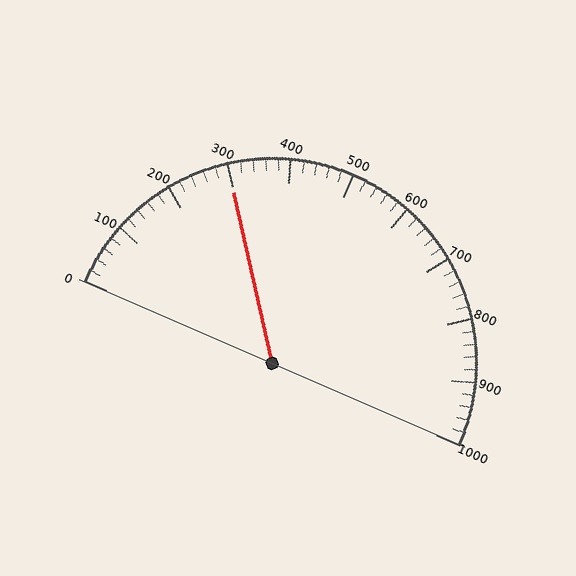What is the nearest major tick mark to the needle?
The nearest major tick mark is 300.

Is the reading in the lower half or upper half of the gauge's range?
The reading is in the lower half of the range (0 to 1000).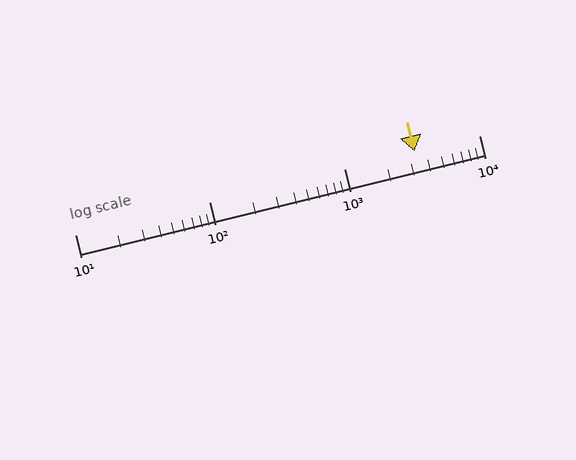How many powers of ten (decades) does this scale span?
The scale spans 3 decades, from 10 to 10000.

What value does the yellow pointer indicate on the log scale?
The pointer indicates approximately 3300.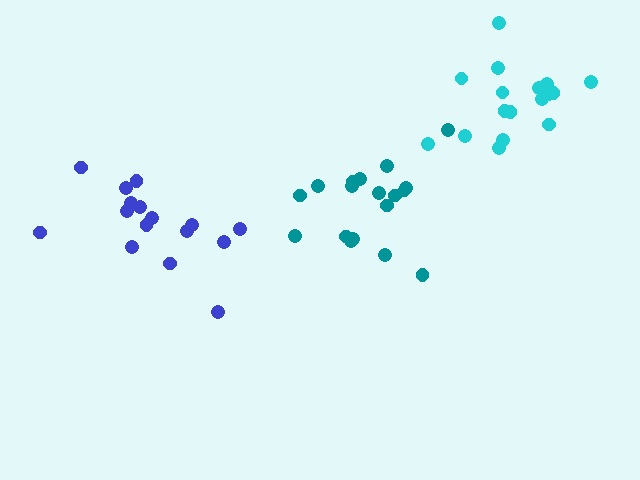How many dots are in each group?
Group 1: 17 dots, Group 2: 16 dots, Group 3: 18 dots (51 total).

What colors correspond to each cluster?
The clusters are colored: cyan, blue, teal.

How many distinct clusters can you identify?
There are 3 distinct clusters.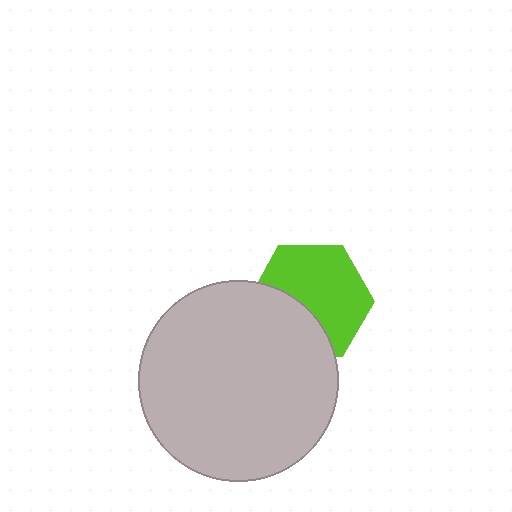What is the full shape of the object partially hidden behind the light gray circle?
The partially hidden object is a lime hexagon.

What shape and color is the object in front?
The object in front is a light gray circle.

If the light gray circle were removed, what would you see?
You would see the complete lime hexagon.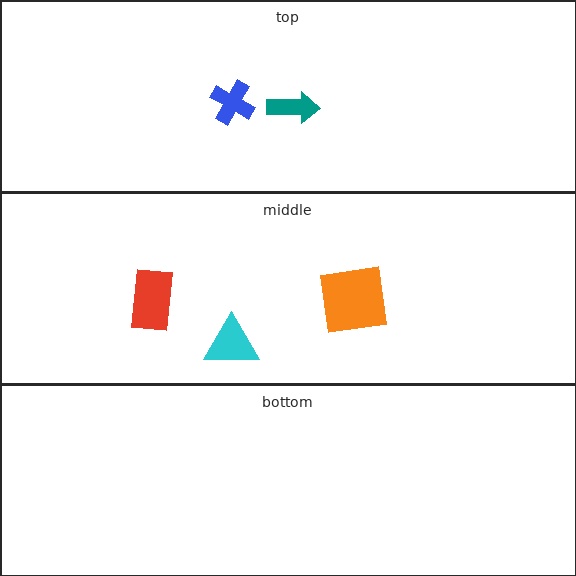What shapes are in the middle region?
The cyan triangle, the red rectangle, the orange square.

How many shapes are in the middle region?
3.